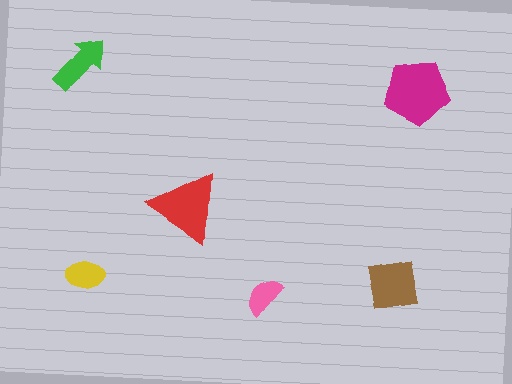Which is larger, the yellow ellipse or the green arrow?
The green arrow.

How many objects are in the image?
There are 6 objects in the image.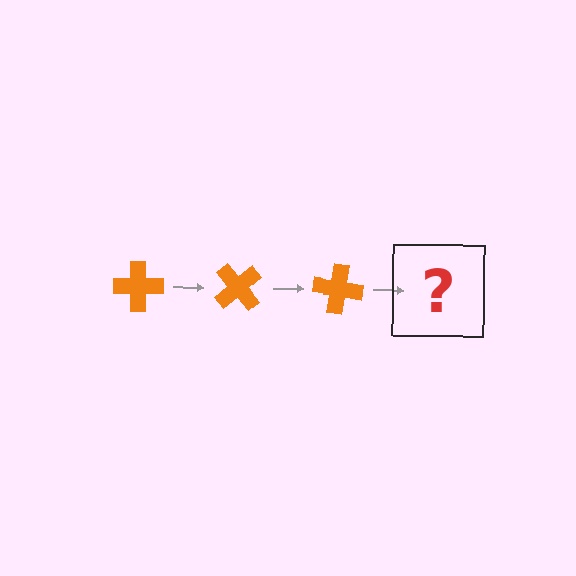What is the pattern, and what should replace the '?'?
The pattern is that the cross rotates 50 degrees each step. The '?' should be an orange cross rotated 150 degrees.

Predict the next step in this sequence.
The next step is an orange cross rotated 150 degrees.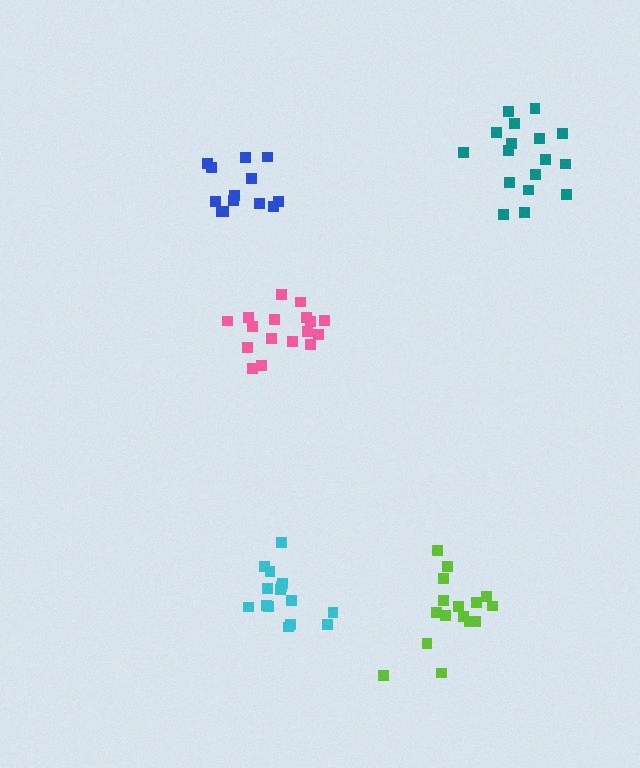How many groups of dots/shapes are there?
There are 5 groups.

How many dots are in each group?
Group 1: 13 dots, Group 2: 17 dots, Group 3: 16 dots, Group 4: 17 dots, Group 5: 15 dots (78 total).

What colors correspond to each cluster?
The clusters are colored: blue, teal, lime, pink, cyan.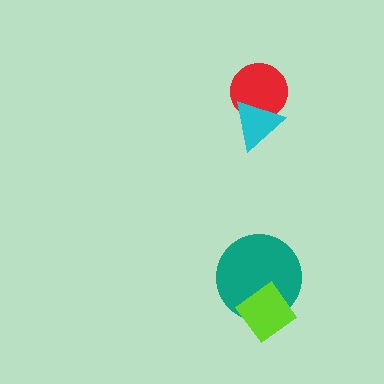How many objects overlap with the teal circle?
1 object overlaps with the teal circle.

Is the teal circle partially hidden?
Yes, it is partially covered by another shape.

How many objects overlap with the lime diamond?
1 object overlaps with the lime diamond.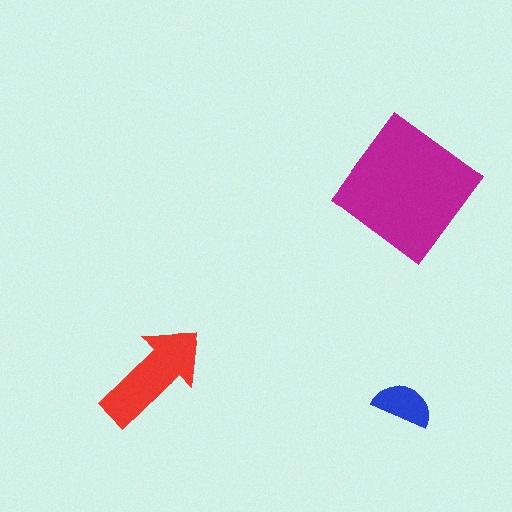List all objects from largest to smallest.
The magenta diamond, the red arrow, the blue semicircle.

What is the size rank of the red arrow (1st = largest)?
2nd.